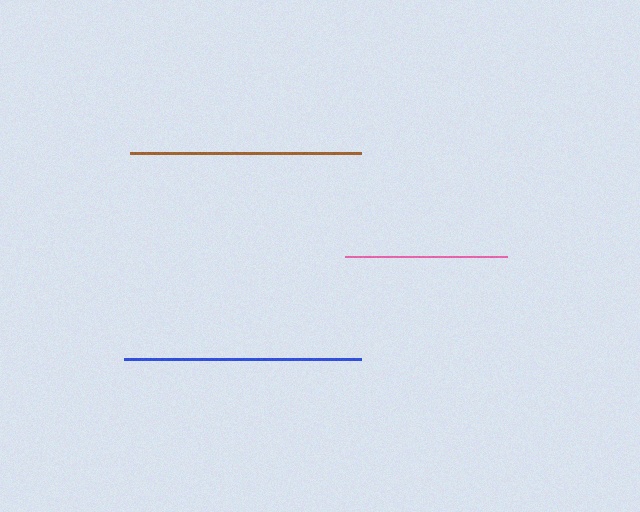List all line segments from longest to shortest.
From longest to shortest: blue, brown, pink.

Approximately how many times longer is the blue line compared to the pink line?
The blue line is approximately 1.5 times the length of the pink line.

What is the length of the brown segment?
The brown segment is approximately 231 pixels long.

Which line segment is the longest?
The blue line is the longest at approximately 237 pixels.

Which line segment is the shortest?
The pink line is the shortest at approximately 162 pixels.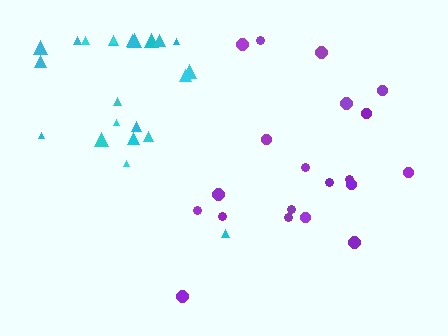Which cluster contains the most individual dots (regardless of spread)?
Cyan (22).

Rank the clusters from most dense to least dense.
cyan, purple.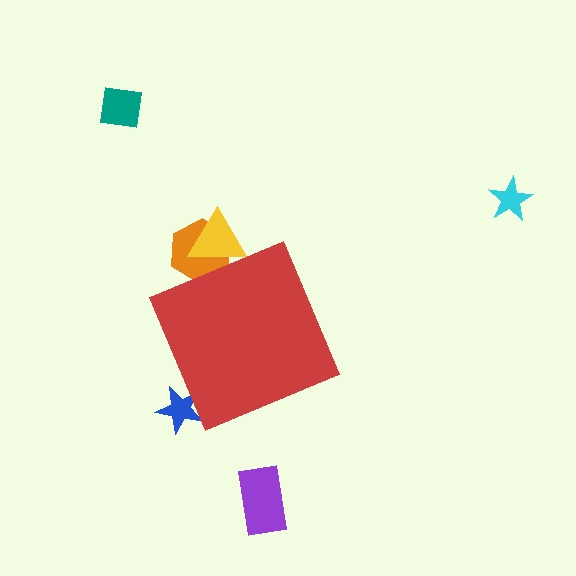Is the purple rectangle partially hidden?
No, the purple rectangle is fully visible.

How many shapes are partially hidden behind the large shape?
3 shapes are partially hidden.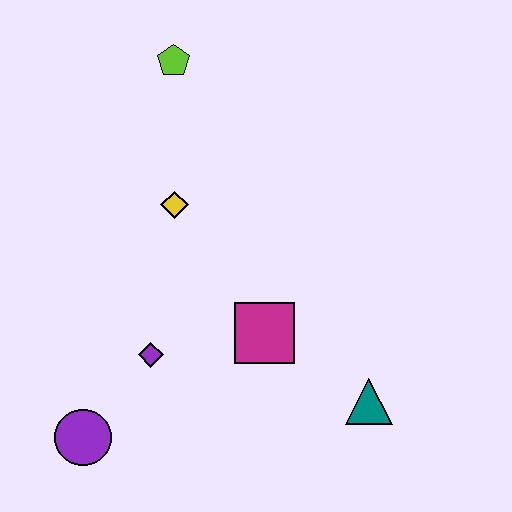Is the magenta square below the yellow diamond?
Yes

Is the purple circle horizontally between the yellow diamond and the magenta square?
No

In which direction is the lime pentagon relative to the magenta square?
The lime pentagon is above the magenta square.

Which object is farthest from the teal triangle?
The lime pentagon is farthest from the teal triangle.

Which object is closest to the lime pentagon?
The yellow diamond is closest to the lime pentagon.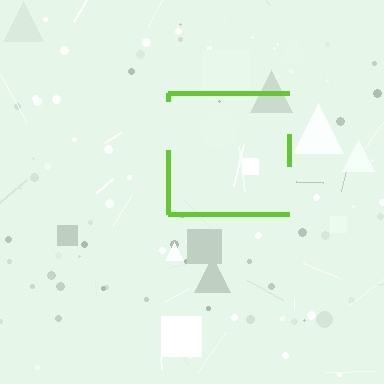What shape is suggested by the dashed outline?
The dashed outline suggests a square.